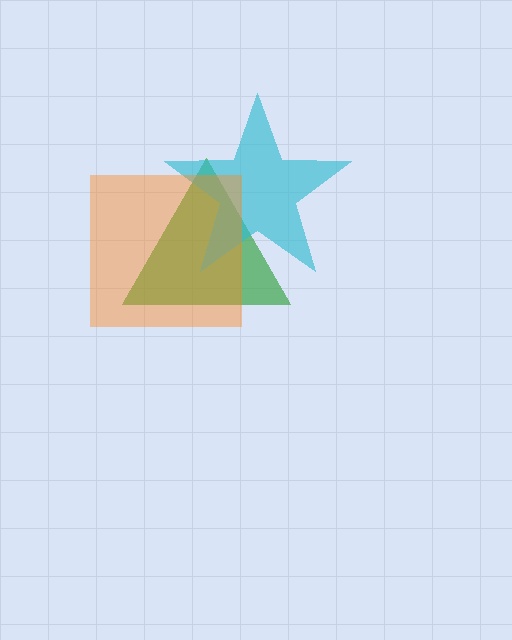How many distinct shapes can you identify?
There are 3 distinct shapes: a green triangle, a cyan star, an orange square.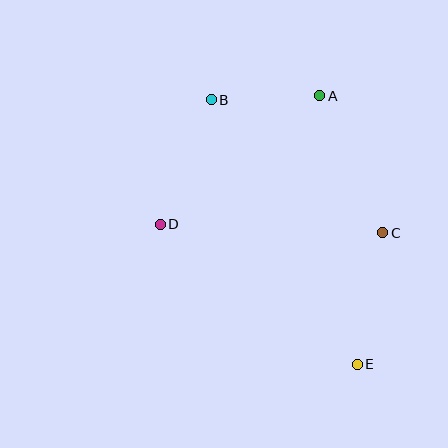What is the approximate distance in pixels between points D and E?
The distance between D and E is approximately 242 pixels.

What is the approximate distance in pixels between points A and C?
The distance between A and C is approximately 151 pixels.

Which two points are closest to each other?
Points A and B are closest to each other.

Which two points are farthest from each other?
Points B and E are farthest from each other.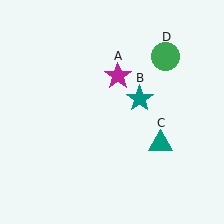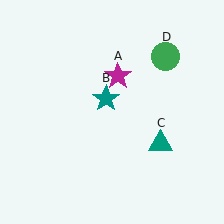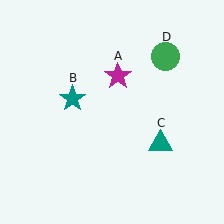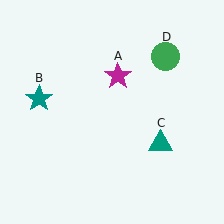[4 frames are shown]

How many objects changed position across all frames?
1 object changed position: teal star (object B).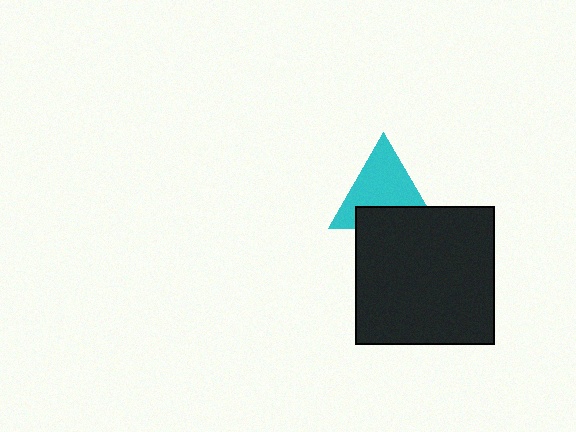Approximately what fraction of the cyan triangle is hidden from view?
Roughly 34% of the cyan triangle is hidden behind the black square.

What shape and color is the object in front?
The object in front is a black square.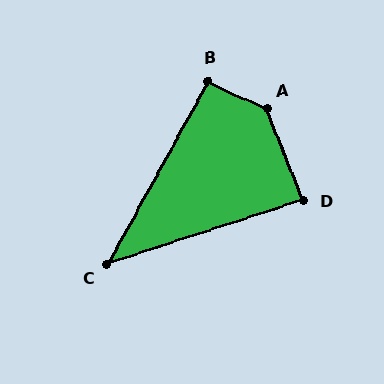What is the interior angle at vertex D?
Approximately 86 degrees (approximately right).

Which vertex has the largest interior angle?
A, at approximately 137 degrees.